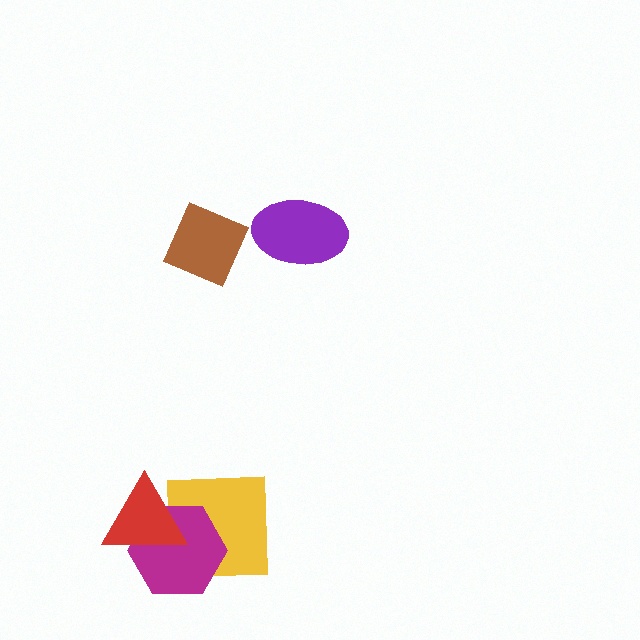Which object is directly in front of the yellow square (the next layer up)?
The magenta hexagon is directly in front of the yellow square.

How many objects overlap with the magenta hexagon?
2 objects overlap with the magenta hexagon.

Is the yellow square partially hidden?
Yes, it is partially covered by another shape.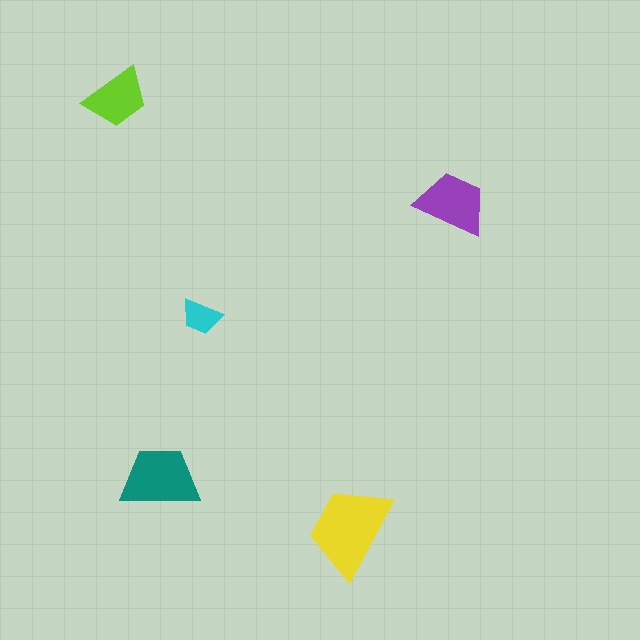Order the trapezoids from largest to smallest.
the yellow one, the teal one, the purple one, the lime one, the cyan one.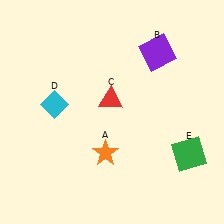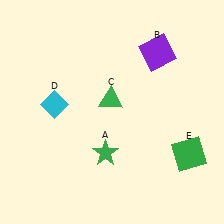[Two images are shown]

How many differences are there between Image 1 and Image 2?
There are 2 differences between the two images.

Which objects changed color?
A changed from orange to green. C changed from red to green.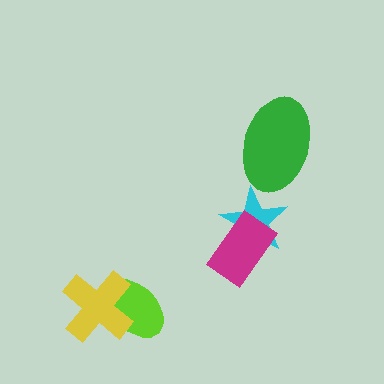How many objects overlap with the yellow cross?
1 object overlaps with the yellow cross.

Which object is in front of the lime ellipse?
The yellow cross is in front of the lime ellipse.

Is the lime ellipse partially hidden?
Yes, it is partially covered by another shape.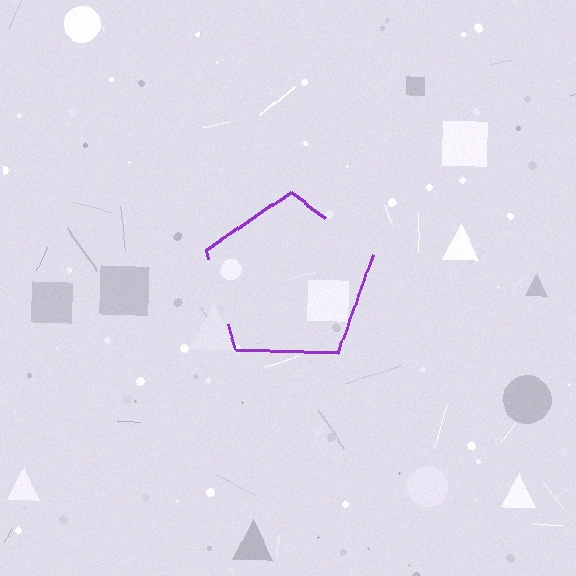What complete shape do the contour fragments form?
The contour fragments form a pentagon.